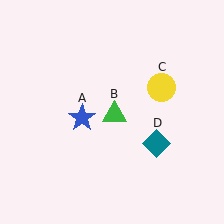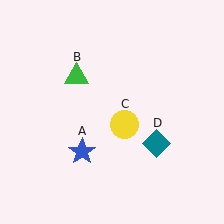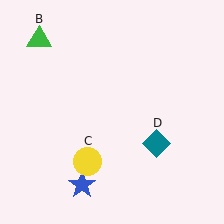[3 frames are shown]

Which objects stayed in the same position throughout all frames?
Teal diamond (object D) remained stationary.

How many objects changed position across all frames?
3 objects changed position: blue star (object A), green triangle (object B), yellow circle (object C).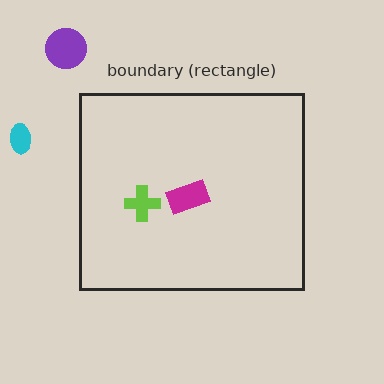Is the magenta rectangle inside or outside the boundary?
Inside.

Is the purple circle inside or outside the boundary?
Outside.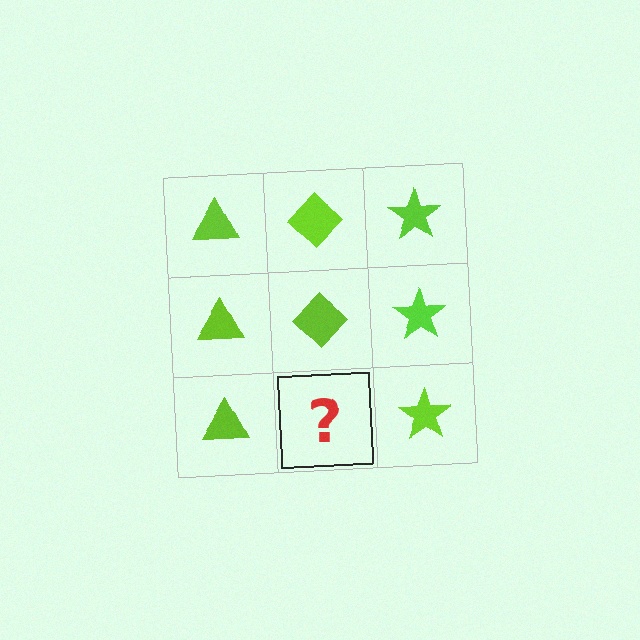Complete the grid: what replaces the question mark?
The question mark should be replaced with a lime diamond.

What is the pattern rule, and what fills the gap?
The rule is that each column has a consistent shape. The gap should be filled with a lime diamond.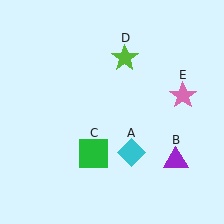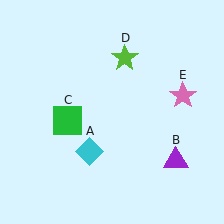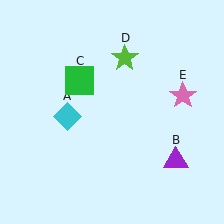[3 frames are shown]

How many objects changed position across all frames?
2 objects changed position: cyan diamond (object A), green square (object C).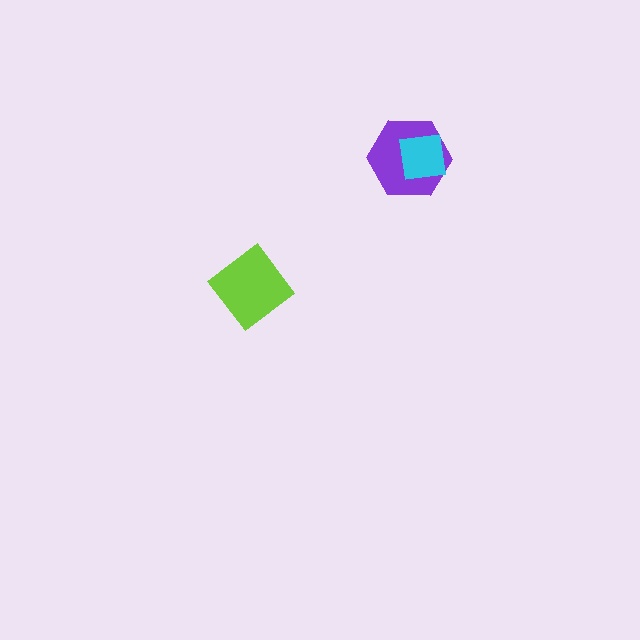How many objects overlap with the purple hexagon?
1 object overlaps with the purple hexagon.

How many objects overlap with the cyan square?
1 object overlaps with the cyan square.